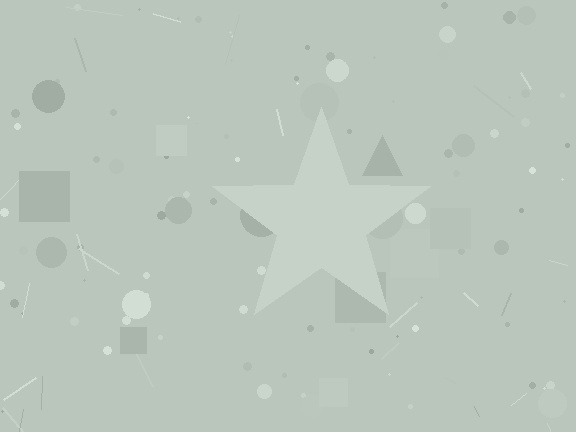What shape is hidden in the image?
A star is hidden in the image.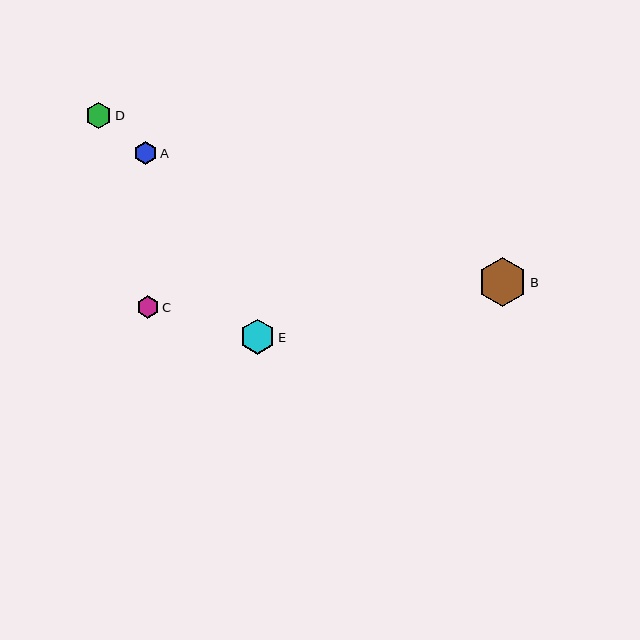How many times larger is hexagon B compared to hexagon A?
Hexagon B is approximately 2.1 times the size of hexagon A.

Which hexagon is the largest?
Hexagon B is the largest with a size of approximately 49 pixels.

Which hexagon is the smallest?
Hexagon C is the smallest with a size of approximately 22 pixels.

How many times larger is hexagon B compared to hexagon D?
Hexagon B is approximately 1.9 times the size of hexagon D.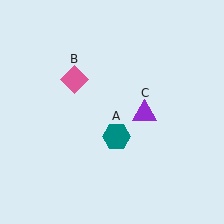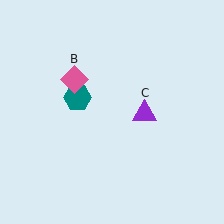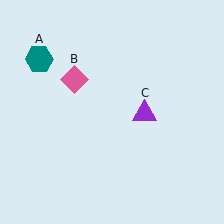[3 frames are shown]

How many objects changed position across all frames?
1 object changed position: teal hexagon (object A).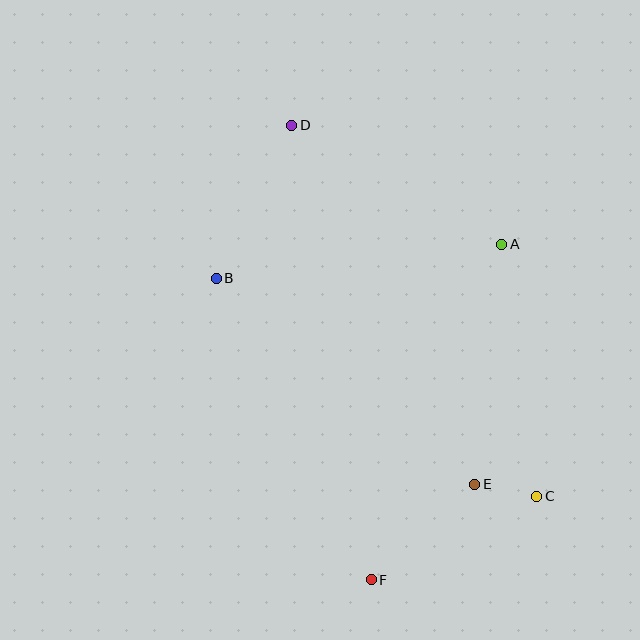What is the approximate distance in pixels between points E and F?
The distance between E and F is approximately 141 pixels.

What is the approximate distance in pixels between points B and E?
The distance between B and E is approximately 331 pixels.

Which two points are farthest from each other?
Points D and F are farthest from each other.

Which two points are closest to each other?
Points C and E are closest to each other.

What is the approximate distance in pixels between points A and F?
The distance between A and F is approximately 360 pixels.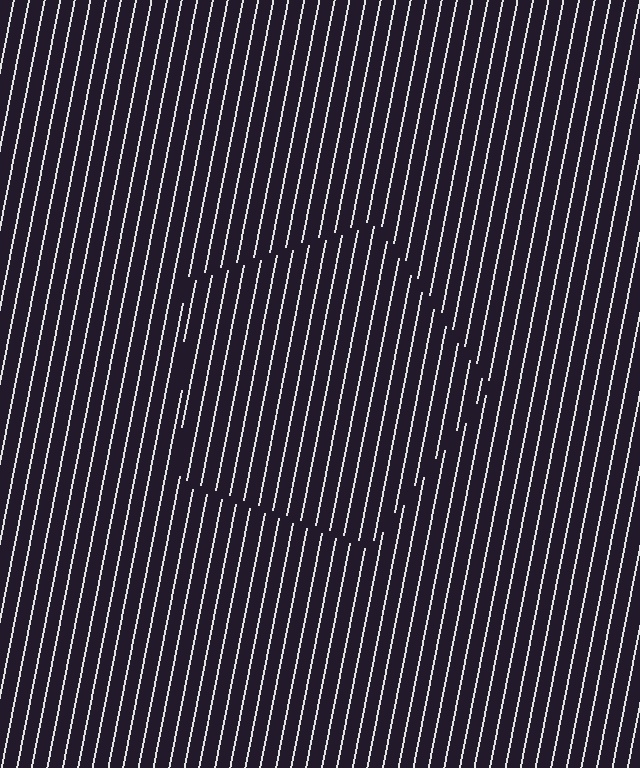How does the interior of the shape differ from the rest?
The interior of the shape contains the same grating, shifted by half a period — the contour is defined by the phase discontinuity where line-ends from the inner and outer gratings abut.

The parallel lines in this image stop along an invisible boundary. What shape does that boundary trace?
An illusory pentagon. The interior of the shape contains the same grating, shifted by half a period — the contour is defined by the phase discontinuity where line-ends from the inner and outer gratings abut.